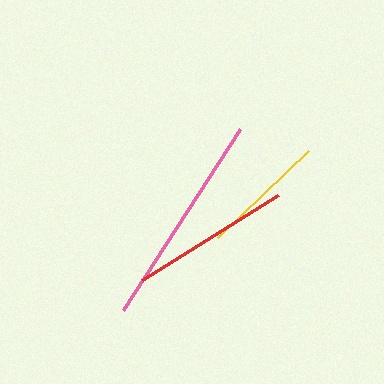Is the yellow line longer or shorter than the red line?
The red line is longer than the yellow line.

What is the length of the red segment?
The red segment is approximately 161 pixels long.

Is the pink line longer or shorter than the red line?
The pink line is longer than the red line.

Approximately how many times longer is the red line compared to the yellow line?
The red line is approximately 1.3 times the length of the yellow line.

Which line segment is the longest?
The pink line is the longest at approximately 216 pixels.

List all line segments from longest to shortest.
From longest to shortest: pink, red, yellow.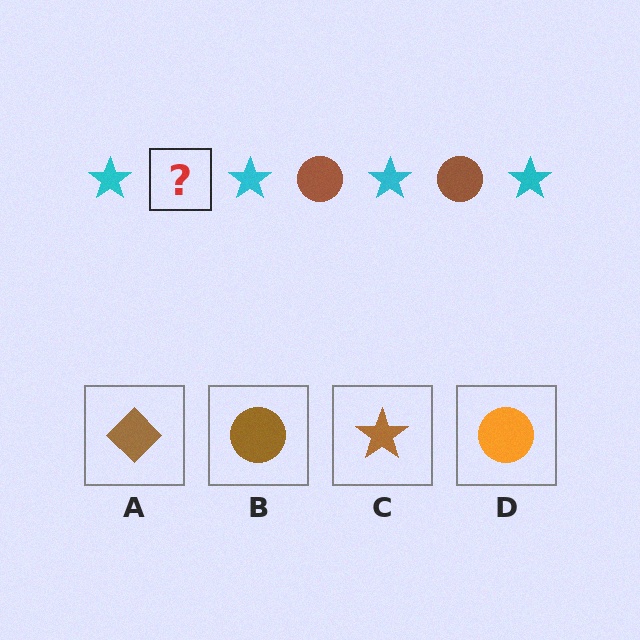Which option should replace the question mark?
Option B.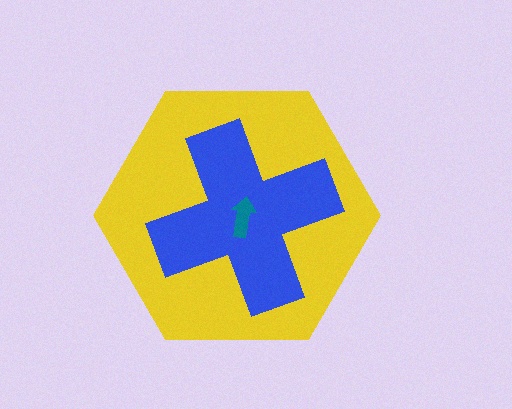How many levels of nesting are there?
3.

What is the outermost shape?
The yellow hexagon.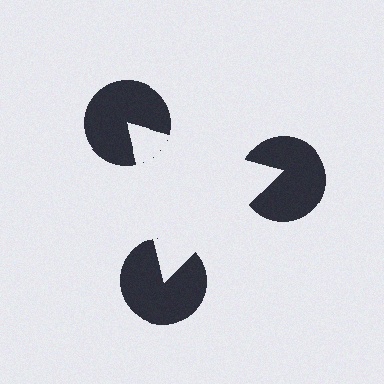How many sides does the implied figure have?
3 sides.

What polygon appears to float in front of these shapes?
An illusory triangle — its edges are inferred from the aligned wedge cuts in the pac-man discs, not physically drawn.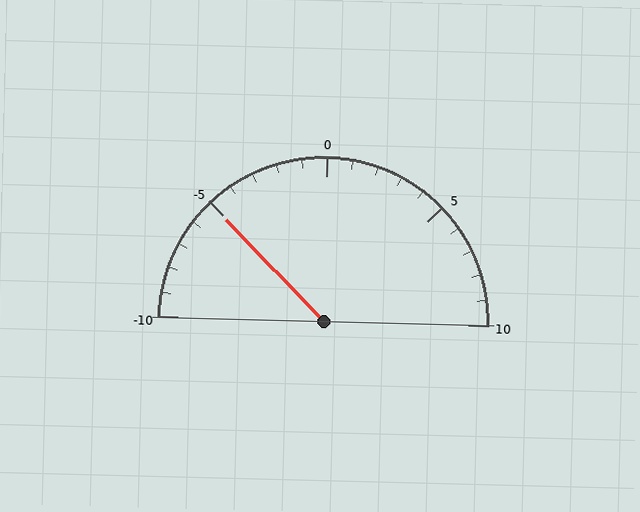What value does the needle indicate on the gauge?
The needle indicates approximately -5.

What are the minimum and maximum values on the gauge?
The gauge ranges from -10 to 10.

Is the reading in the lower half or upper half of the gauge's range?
The reading is in the lower half of the range (-10 to 10).